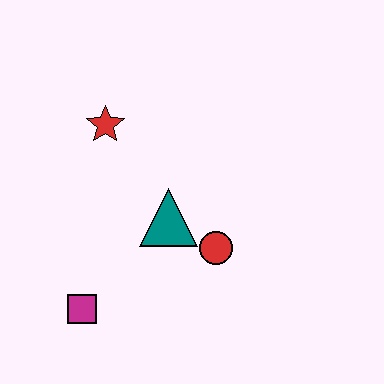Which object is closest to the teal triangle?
The red circle is closest to the teal triangle.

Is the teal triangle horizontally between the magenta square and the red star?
No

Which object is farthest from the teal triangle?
The magenta square is farthest from the teal triangle.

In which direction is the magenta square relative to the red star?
The magenta square is below the red star.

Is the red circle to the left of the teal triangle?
No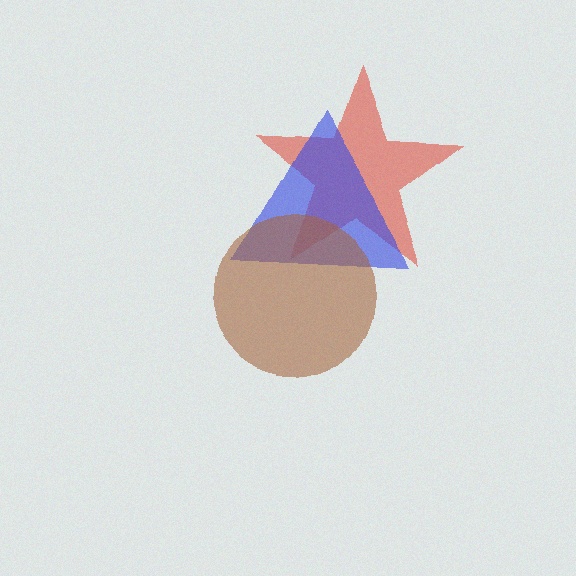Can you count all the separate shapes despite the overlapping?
Yes, there are 3 separate shapes.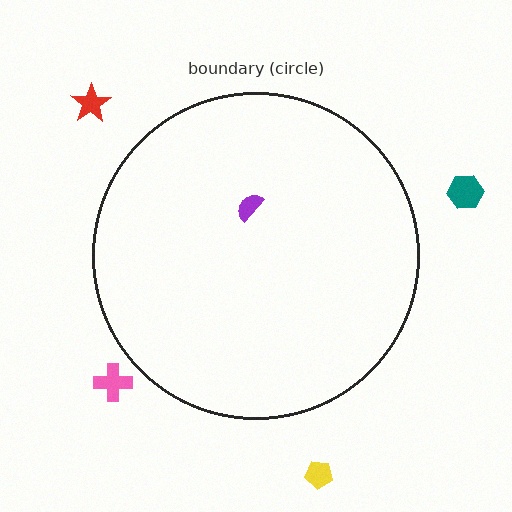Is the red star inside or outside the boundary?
Outside.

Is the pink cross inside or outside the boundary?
Outside.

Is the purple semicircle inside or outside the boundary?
Inside.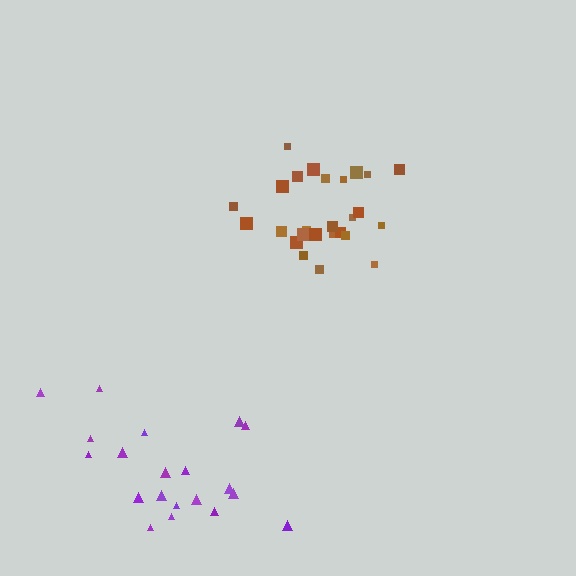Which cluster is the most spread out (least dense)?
Purple.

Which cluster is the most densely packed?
Brown.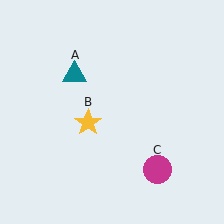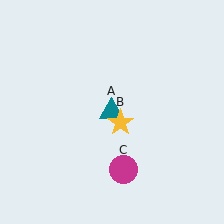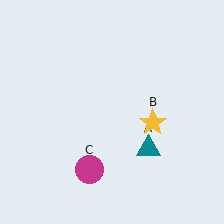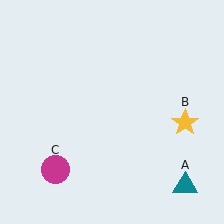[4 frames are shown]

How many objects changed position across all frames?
3 objects changed position: teal triangle (object A), yellow star (object B), magenta circle (object C).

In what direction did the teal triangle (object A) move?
The teal triangle (object A) moved down and to the right.